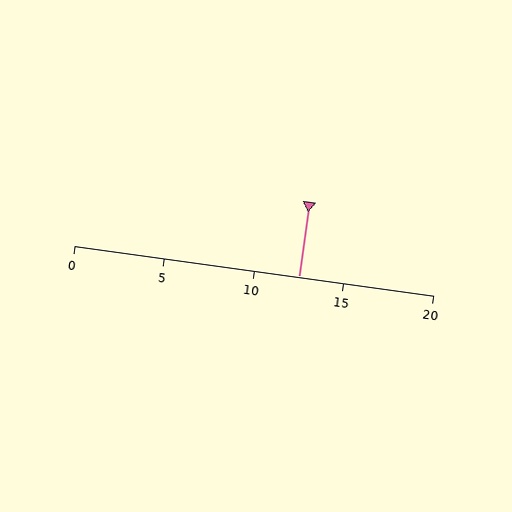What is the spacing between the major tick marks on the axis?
The major ticks are spaced 5 apart.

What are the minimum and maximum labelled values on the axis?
The axis runs from 0 to 20.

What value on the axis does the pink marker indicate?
The marker indicates approximately 12.5.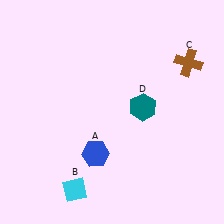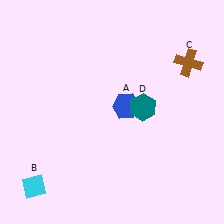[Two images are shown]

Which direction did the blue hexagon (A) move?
The blue hexagon (A) moved up.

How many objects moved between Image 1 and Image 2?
2 objects moved between the two images.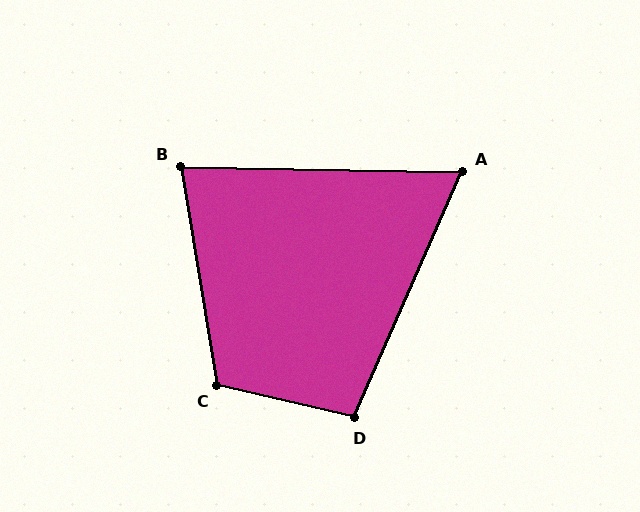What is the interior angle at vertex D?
Approximately 100 degrees (obtuse).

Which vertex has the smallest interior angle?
A, at approximately 67 degrees.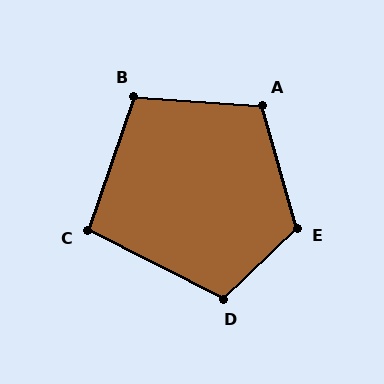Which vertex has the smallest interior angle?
C, at approximately 98 degrees.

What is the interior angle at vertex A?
Approximately 110 degrees (obtuse).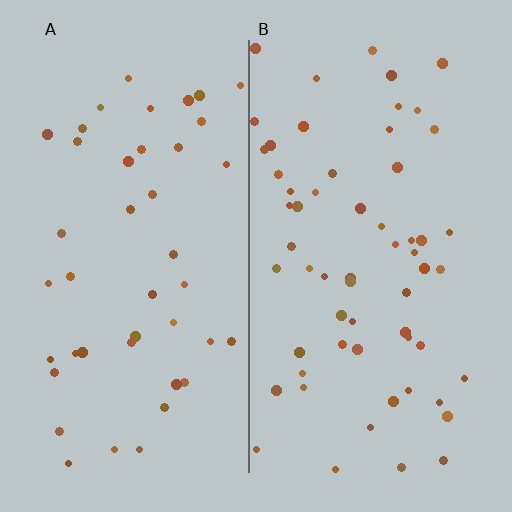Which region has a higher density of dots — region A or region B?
B (the right).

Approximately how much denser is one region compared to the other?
Approximately 1.4× — region B over region A.